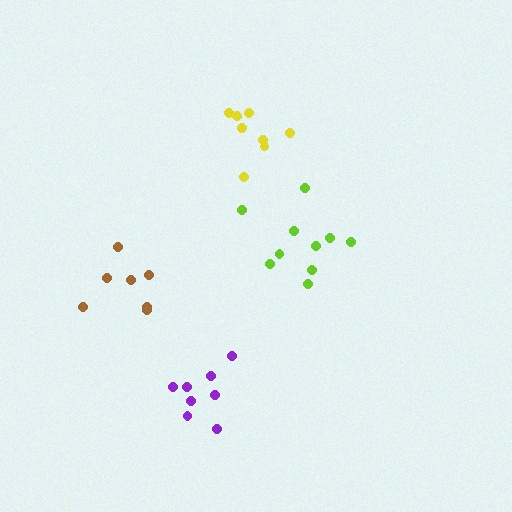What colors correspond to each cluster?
The clusters are colored: brown, yellow, purple, lime.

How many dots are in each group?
Group 1: 7 dots, Group 2: 8 dots, Group 3: 8 dots, Group 4: 10 dots (33 total).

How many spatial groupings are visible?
There are 4 spatial groupings.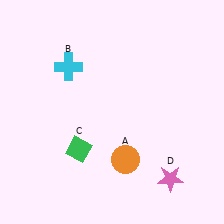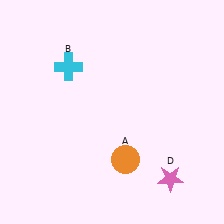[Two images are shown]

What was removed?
The green diamond (C) was removed in Image 2.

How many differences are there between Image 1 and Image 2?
There is 1 difference between the two images.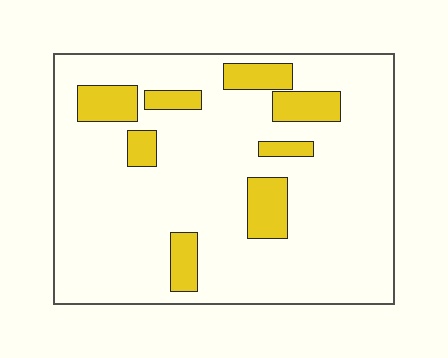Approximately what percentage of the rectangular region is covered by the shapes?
Approximately 15%.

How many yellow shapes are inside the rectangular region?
8.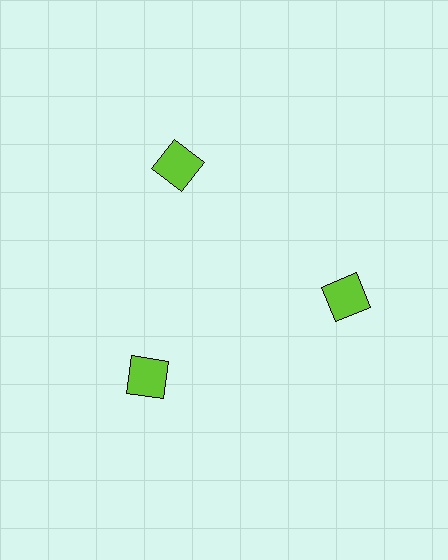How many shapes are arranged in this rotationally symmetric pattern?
There are 3 shapes, arranged in 3 groups of 1.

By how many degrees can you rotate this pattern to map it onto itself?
The pattern maps onto itself every 120 degrees of rotation.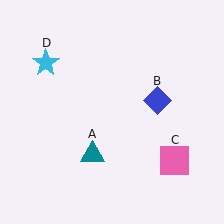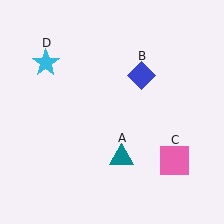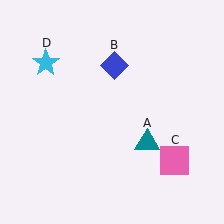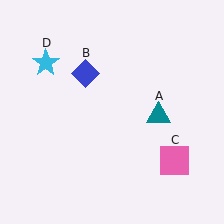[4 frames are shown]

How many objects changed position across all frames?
2 objects changed position: teal triangle (object A), blue diamond (object B).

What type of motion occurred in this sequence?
The teal triangle (object A), blue diamond (object B) rotated counterclockwise around the center of the scene.